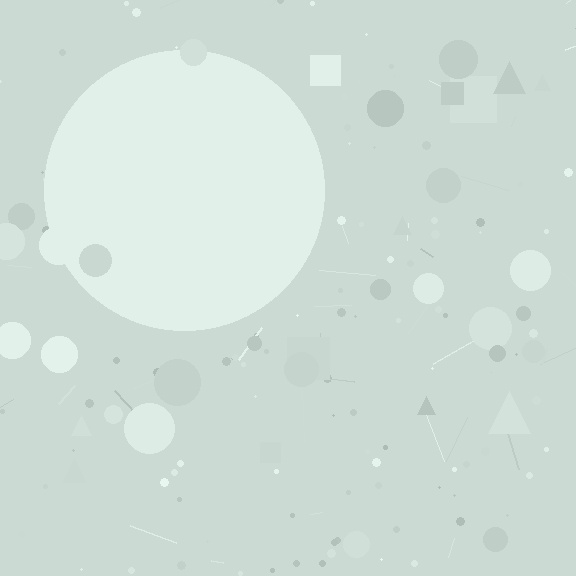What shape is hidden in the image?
A circle is hidden in the image.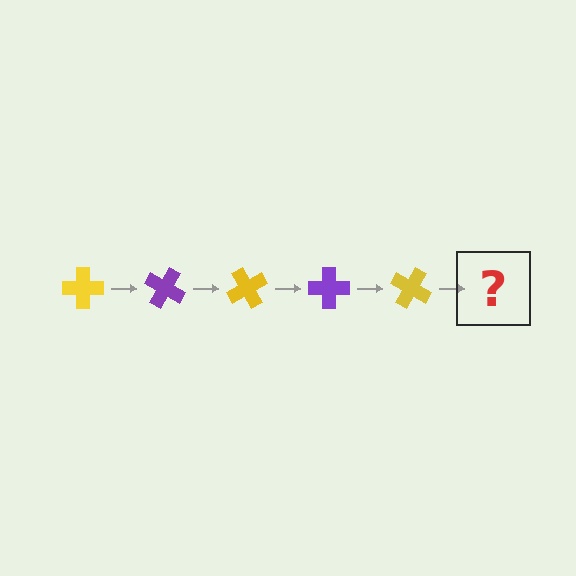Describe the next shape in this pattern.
It should be a purple cross, rotated 150 degrees from the start.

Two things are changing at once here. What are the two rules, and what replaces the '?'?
The two rules are that it rotates 30 degrees each step and the color cycles through yellow and purple. The '?' should be a purple cross, rotated 150 degrees from the start.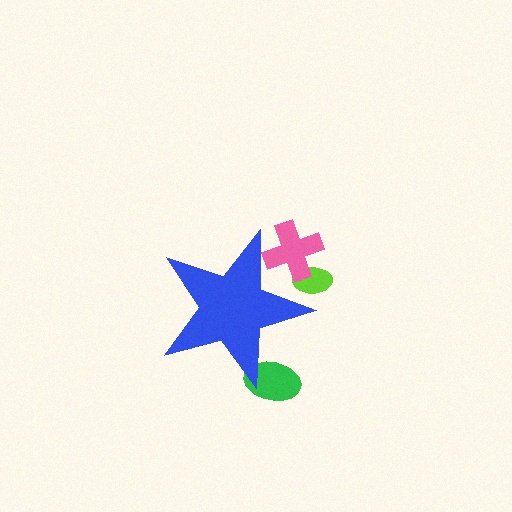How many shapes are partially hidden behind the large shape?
3 shapes are partially hidden.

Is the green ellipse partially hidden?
Yes, the green ellipse is partially hidden behind the blue star.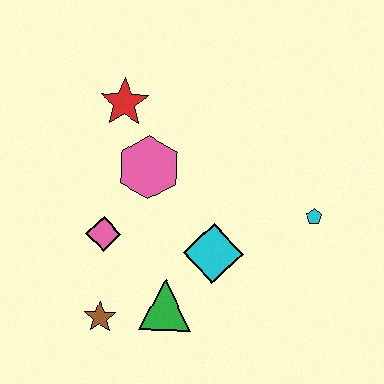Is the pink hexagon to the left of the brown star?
No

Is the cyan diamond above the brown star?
Yes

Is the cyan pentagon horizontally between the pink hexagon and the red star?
No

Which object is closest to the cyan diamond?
The green triangle is closest to the cyan diamond.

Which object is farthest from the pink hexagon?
The cyan pentagon is farthest from the pink hexagon.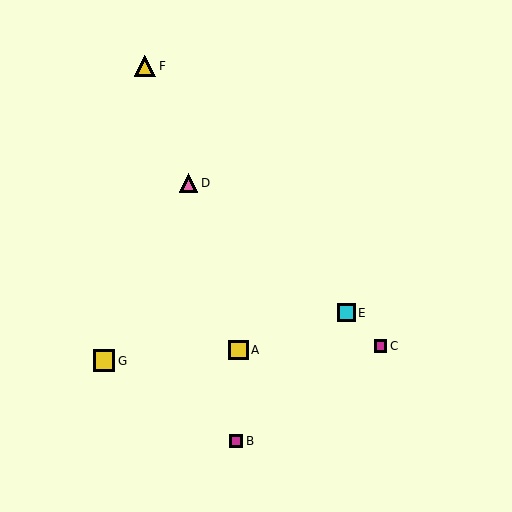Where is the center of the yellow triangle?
The center of the yellow triangle is at (145, 66).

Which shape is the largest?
The yellow square (labeled G) is the largest.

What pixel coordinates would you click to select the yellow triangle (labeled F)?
Click at (145, 66) to select the yellow triangle F.